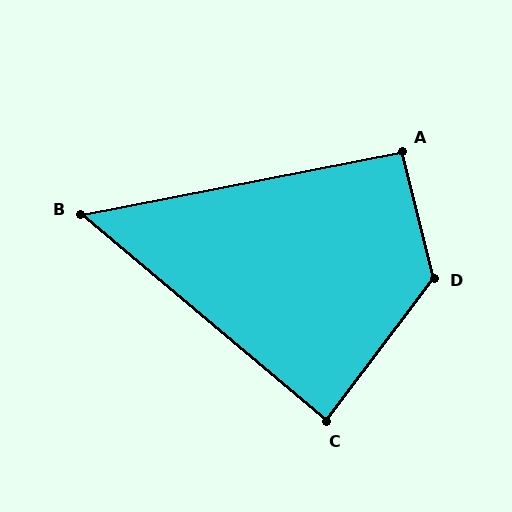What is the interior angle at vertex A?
Approximately 93 degrees (approximately right).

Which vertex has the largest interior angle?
D, at approximately 129 degrees.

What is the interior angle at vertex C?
Approximately 87 degrees (approximately right).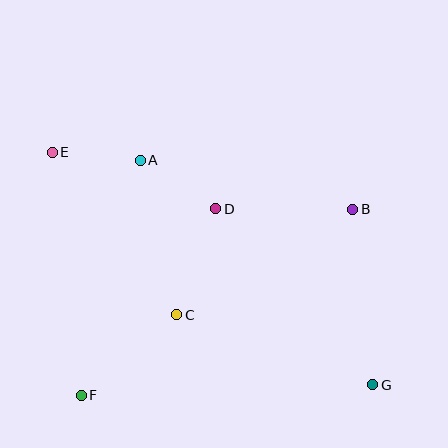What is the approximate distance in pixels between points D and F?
The distance between D and F is approximately 230 pixels.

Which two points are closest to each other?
Points A and E are closest to each other.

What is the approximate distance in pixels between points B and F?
The distance between B and F is approximately 329 pixels.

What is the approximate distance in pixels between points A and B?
The distance between A and B is approximately 218 pixels.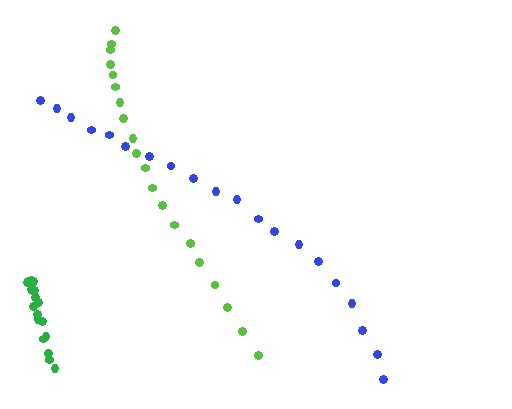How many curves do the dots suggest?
There are 3 distinct paths.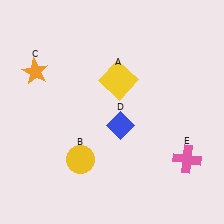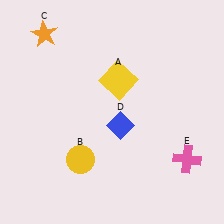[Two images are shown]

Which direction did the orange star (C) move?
The orange star (C) moved up.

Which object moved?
The orange star (C) moved up.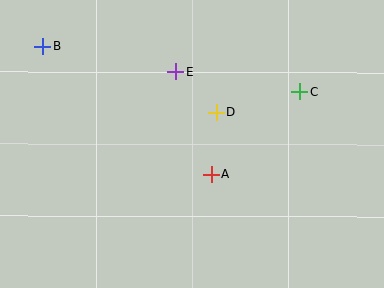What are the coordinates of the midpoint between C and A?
The midpoint between C and A is at (256, 133).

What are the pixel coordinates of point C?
Point C is at (300, 92).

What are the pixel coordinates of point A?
Point A is at (211, 175).